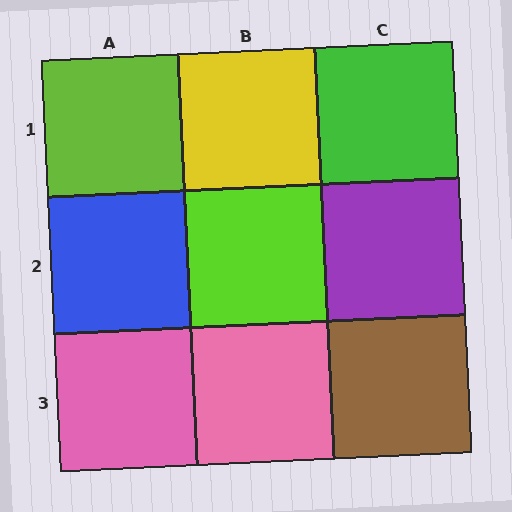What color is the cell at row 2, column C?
Purple.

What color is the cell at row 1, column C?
Green.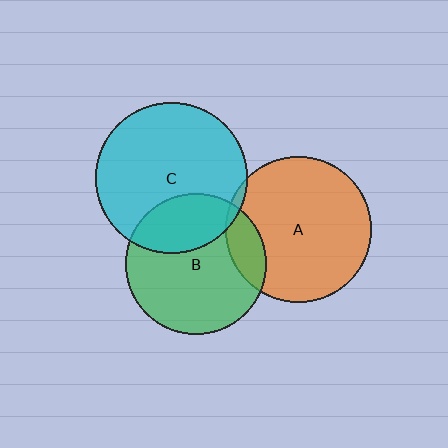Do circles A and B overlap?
Yes.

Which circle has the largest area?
Circle C (cyan).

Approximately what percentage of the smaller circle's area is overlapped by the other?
Approximately 15%.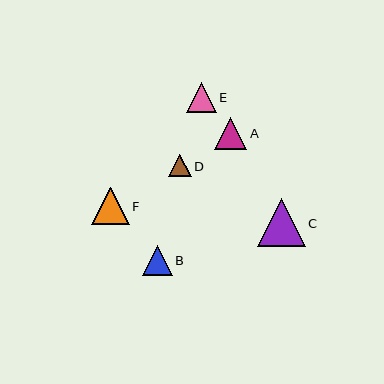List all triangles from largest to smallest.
From largest to smallest: C, F, A, B, E, D.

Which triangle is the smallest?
Triangle D is the smallest with a size of approximately 23 pixels.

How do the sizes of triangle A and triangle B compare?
Triangle A and triangle B are approximately the same size.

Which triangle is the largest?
Triangle C is the largest with a size of approximately 48 pixels.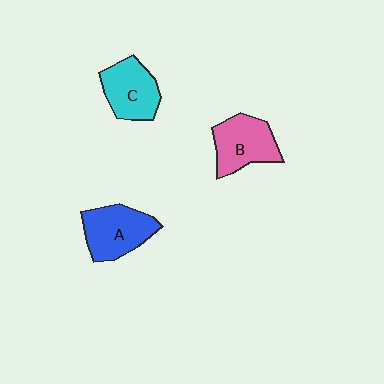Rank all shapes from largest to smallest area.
From largest to smallest: A (blue), B (pink), C (cyan).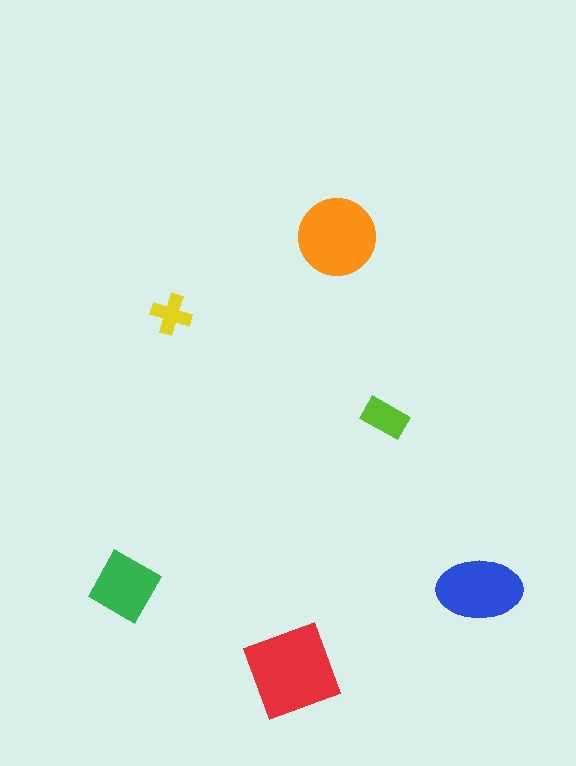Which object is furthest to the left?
The green square is leftmost.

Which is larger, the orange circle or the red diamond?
The red diamond.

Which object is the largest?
The red diamond.